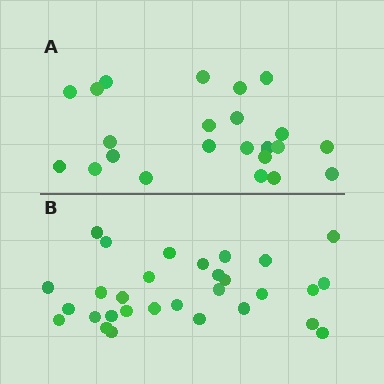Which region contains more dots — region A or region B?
Region B (the bottom region) has more dots.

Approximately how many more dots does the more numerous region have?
Region B has roughly 8 or so more dots than region A.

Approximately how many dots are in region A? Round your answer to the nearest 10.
About 20 dots. (The exact count is 23, which rounds to 20.)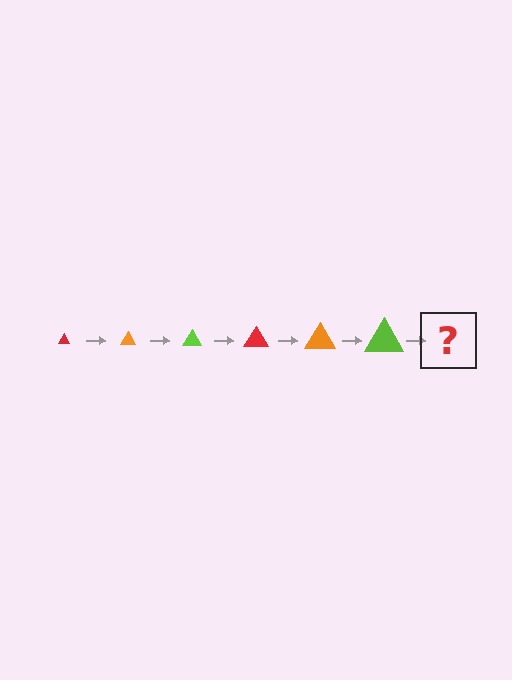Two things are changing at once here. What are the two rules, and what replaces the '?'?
The two rules are that the triangle grows larger each step and the color cycles through red, orange, and lime. The '?' should be a red triangle, larger than the previous one.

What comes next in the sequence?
The next element should be a red triangle, larger than the previous one.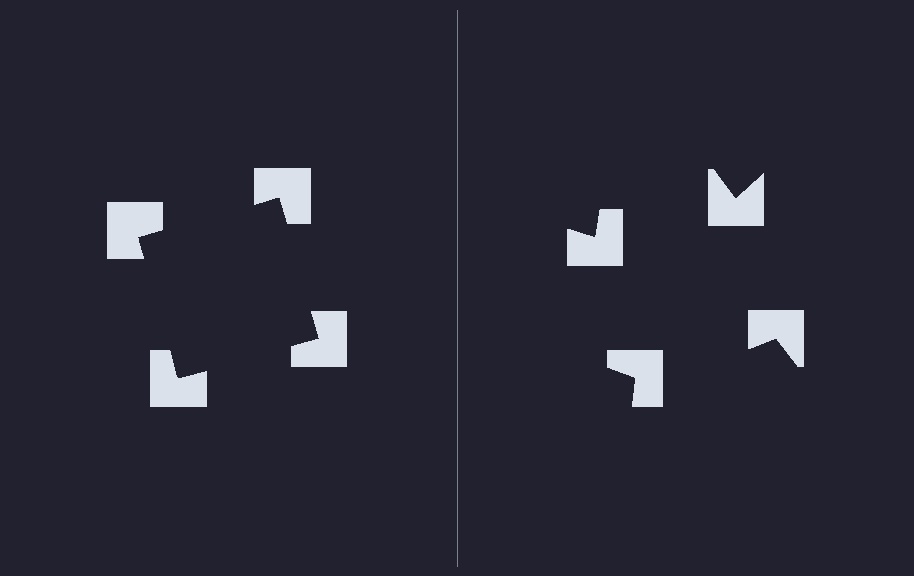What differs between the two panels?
The notched squares are positioned identically on both sides; only the wedge orientations differ. On the left they align to a square; on the right they are misaligned.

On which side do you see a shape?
An illusory square appears on the left side. On the right side the wedge cuts are rotated, so no coherent shape forms.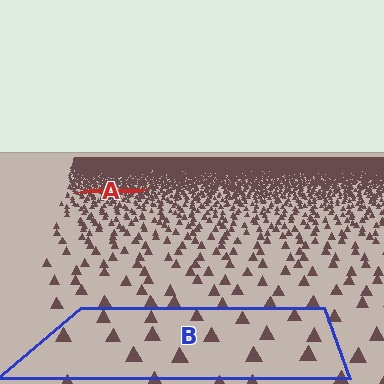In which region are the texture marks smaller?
The texture marks are smaller in region A, because it is farther away.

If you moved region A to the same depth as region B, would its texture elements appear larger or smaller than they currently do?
They would appear larger. At a closer depth, the same texture elements are projected at a bigger on-screen size.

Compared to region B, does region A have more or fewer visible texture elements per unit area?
Region A has more texture elements per unit area — they are packed more densely because it is farther away.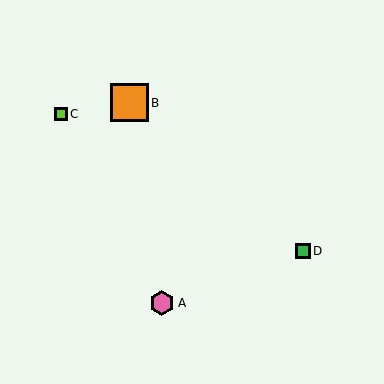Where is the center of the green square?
The center of the green square is at (303, 251).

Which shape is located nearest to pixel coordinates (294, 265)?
The green square (labeled D) at (303, 251) is nearest to that location.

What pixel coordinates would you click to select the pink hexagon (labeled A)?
Click at (162, 303) to select the pink hexagon A.